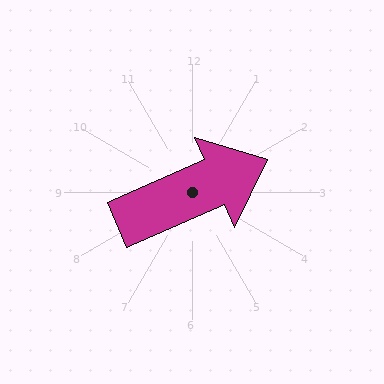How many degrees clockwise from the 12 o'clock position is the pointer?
Approximately 66 degrees.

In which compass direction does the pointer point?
Northeast.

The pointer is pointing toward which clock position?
Roughly 2 o'clock.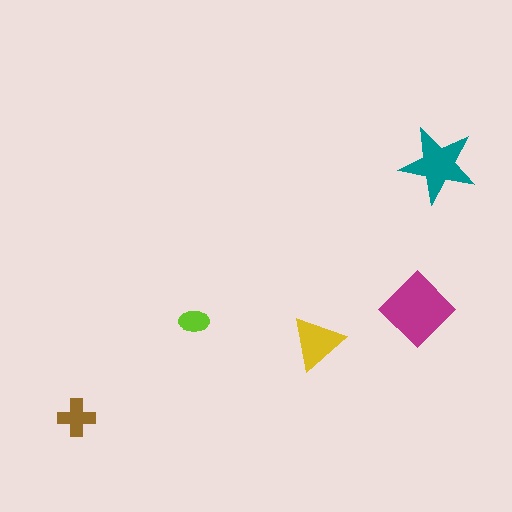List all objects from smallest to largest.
The lime ellipse, the brown cross, the yellow triangle, the teal star, the magenta diamond.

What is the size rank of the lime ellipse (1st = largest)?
5th.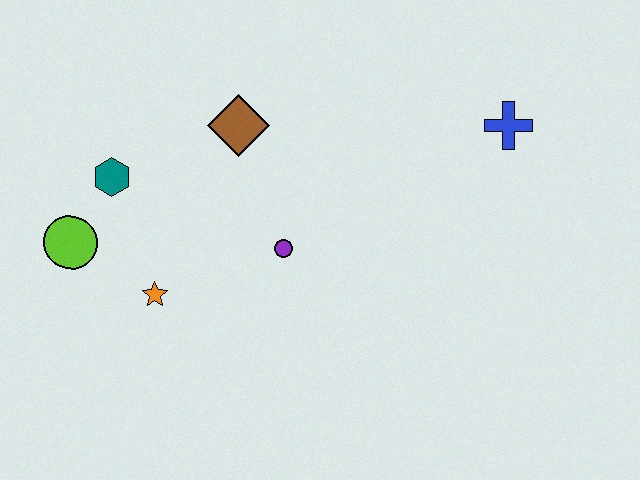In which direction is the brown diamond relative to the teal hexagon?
The brown diamond is to the right of the teal hexagon.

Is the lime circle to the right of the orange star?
No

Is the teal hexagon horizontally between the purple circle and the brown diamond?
No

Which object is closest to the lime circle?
The teal hexagon is closest to the lime circle.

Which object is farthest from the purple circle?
The blue cross is farthest from the purple circle.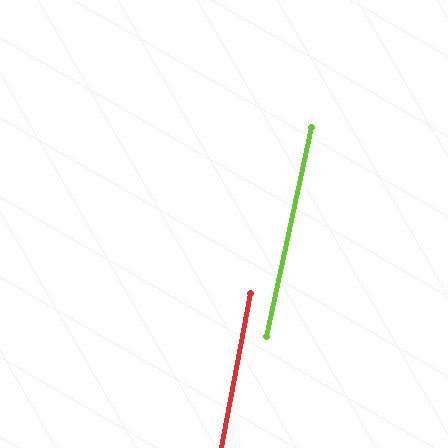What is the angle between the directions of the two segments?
Approximately 2 degrees.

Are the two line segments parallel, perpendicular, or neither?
Parallel — their directions differ by only 1.7°.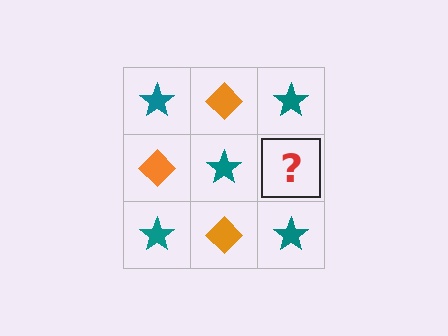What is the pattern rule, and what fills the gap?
The rule is that it alternates teal star and orange diamond in a checkerboard pattern. The gap should be filled with an orange diamond.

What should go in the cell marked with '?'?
The missing cell should contain an orange diamond.